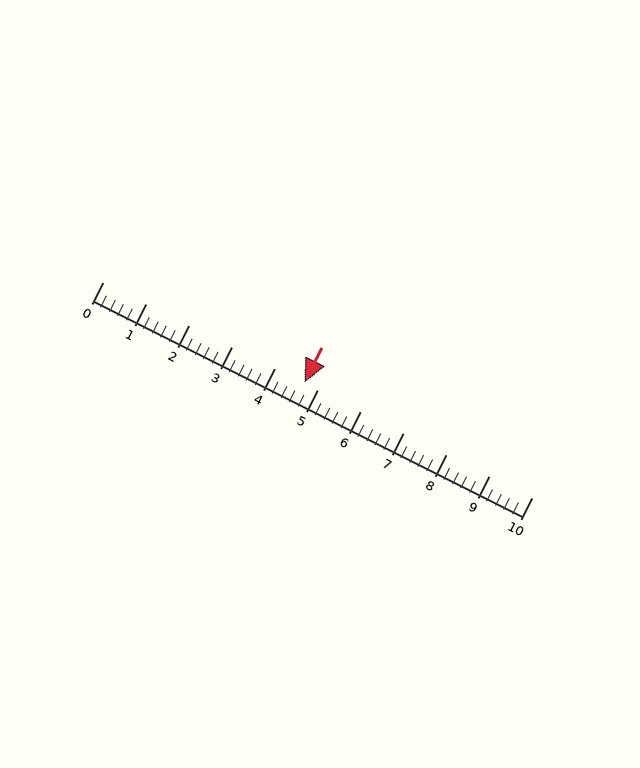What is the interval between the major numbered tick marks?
The major tick marks are spaced 1 units apart.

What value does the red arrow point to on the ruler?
The red arrow points to approximately 4.7.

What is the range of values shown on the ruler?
The ruler shows values from 0 to 10.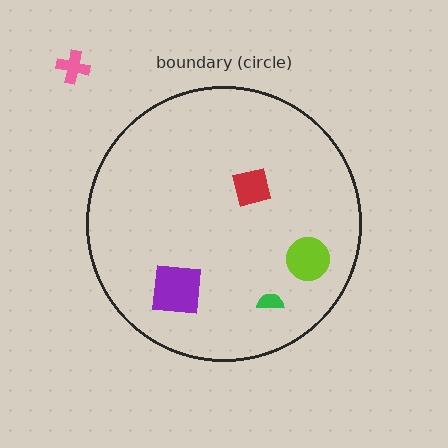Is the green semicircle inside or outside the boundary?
Inside.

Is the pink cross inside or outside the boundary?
Outside.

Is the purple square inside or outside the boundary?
Inside.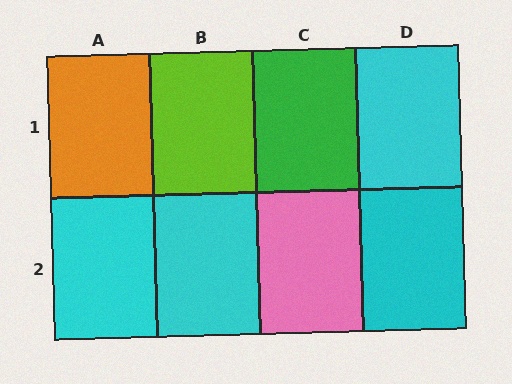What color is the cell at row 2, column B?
Cyan.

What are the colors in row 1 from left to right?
Orange, lime, green, cyan.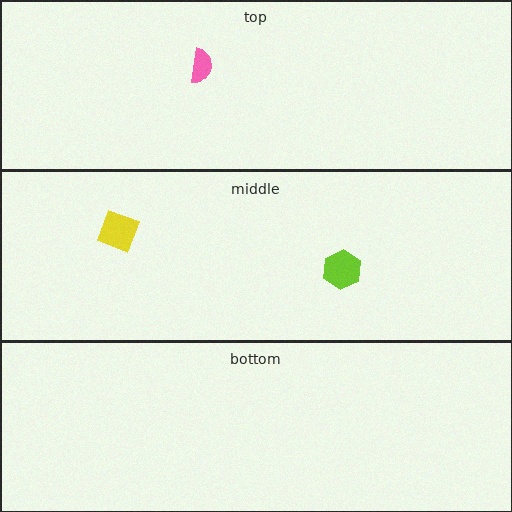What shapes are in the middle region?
The yellow diamond, the lime hexagon.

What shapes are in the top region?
The pink semicircle.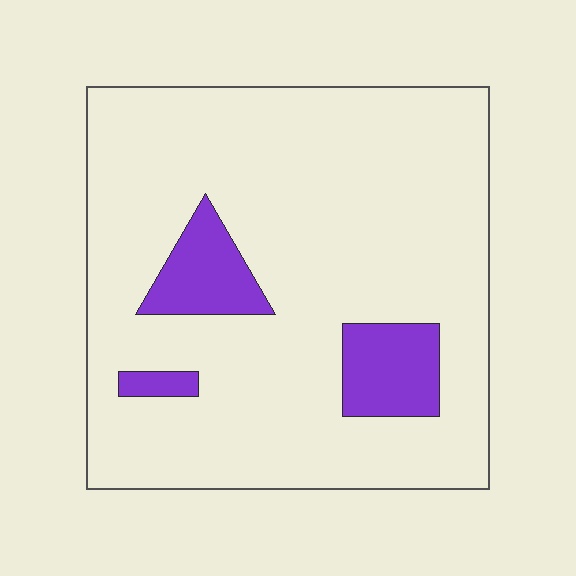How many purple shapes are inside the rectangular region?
3.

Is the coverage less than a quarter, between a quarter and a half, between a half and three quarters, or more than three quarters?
Less than a quarter.